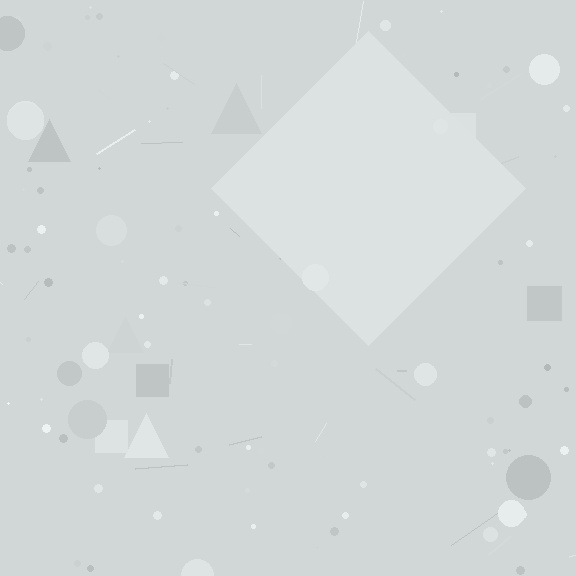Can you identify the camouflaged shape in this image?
The camouflaged shape is a diamond.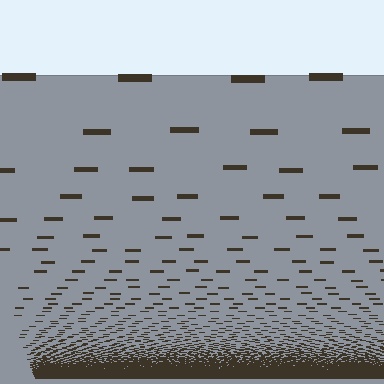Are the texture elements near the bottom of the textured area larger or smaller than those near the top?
Smaller. The gradient is inverted — elements near the bottom are smaller and denser.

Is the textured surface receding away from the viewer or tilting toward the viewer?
The surface appears to tilt toward the viewer. Texture elements get larger and sparser toward the top.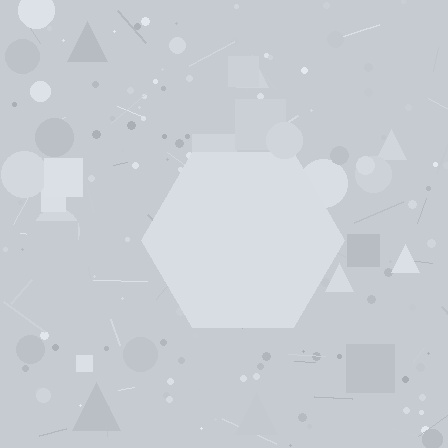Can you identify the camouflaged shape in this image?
The camouflaged shape is a hexagon.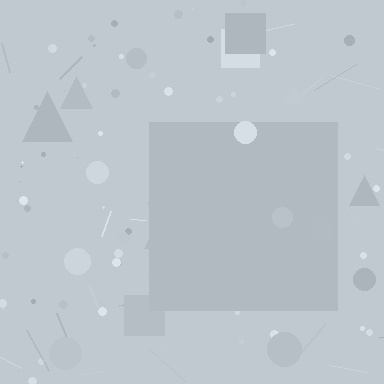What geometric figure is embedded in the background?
A square is embedded in the background.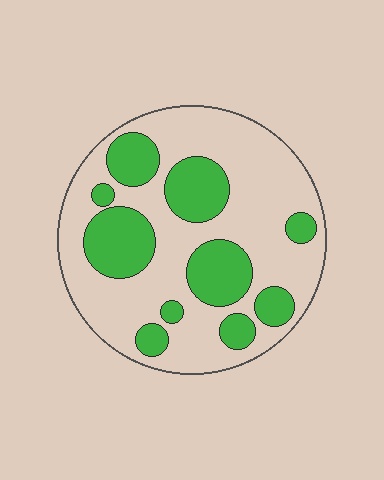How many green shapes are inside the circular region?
10.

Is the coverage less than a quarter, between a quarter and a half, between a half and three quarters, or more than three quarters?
Between a quarter and a half.